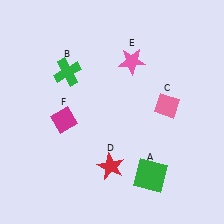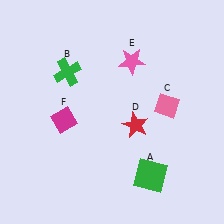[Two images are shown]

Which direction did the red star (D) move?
The red star (D) moved up.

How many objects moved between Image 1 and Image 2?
1 object moved between the two images.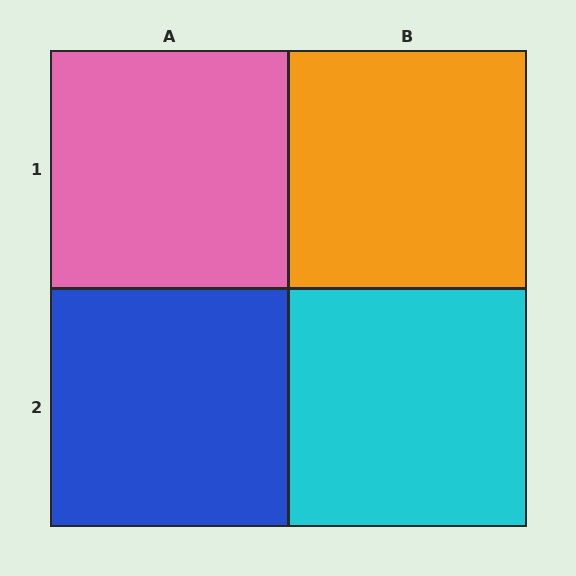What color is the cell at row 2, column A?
Blue.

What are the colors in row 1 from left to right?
Pink, orange.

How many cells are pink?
1 cell is pink.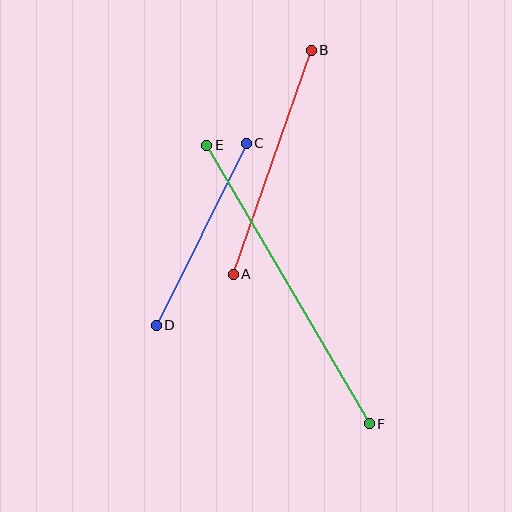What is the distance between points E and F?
The distance is approximately 323 pixels.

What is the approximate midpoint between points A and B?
The midpoint is at approximately (272, 162) pixels.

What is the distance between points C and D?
The distance is approximately 203 pixels.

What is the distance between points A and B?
The distance is approximately 237 pixels.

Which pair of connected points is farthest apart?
Points E and F are farthest apart.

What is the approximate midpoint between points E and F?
The midpoint is at approximately (288, 284) pixels.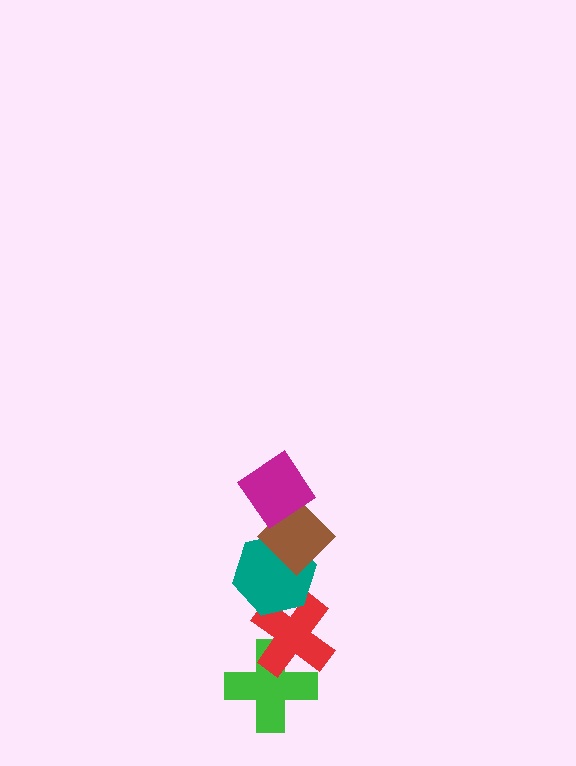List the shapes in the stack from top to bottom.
From top to bottom: the magenta diamond, the brown diamond, the teal hexagon, the red cross, the green cross.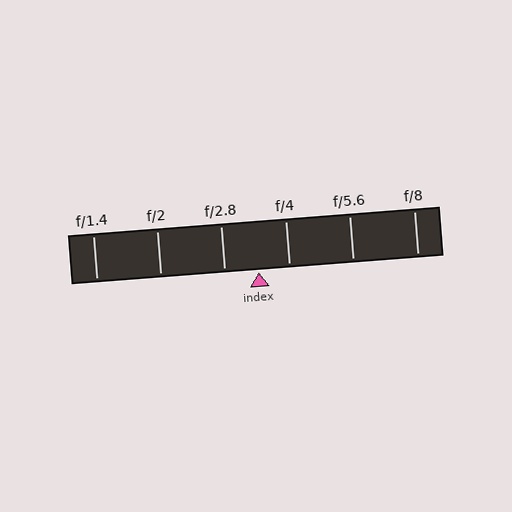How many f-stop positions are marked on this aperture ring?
There are 6 f-stop positions marked.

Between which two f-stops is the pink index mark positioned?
The index mark is between f/2.8 and f/4.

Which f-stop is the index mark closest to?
The index mark is closest to f/4.